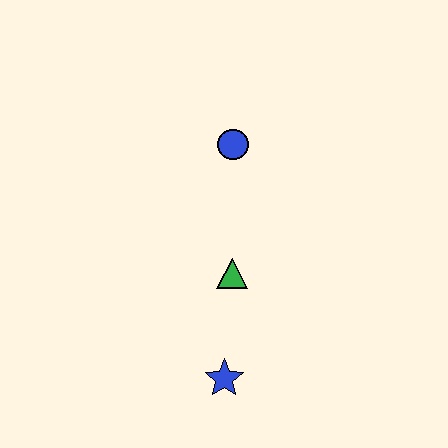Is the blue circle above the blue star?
Yes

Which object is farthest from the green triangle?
The blue circle is farthest from the green triangle.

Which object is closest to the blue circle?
The green triangle is closest to the blue circle.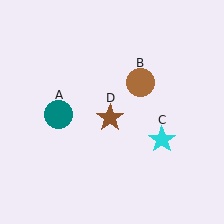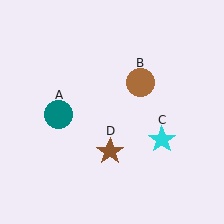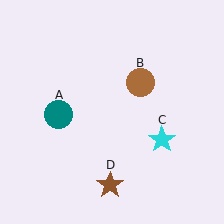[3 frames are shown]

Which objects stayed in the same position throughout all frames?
Teal circle (object A) and brown circle (object B) and cyan star (object C) remained stationary.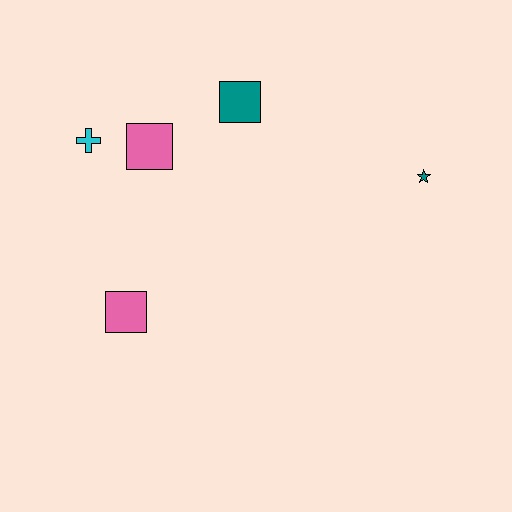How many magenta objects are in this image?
There are no magenta objects.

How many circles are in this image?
There are no circles.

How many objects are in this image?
There are 5 objects.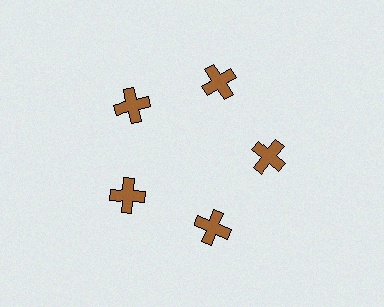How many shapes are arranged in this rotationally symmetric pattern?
There are 5 shapes, arranged in 5 groups of 1.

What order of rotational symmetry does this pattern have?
This pattern has 5-fold rotational symmetry.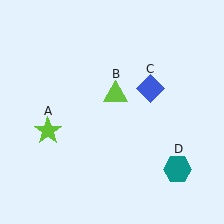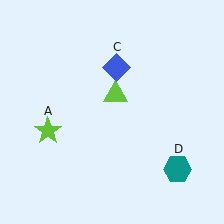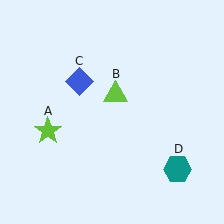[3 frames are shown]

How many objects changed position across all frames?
1 object changed position: blue diamond (object C).